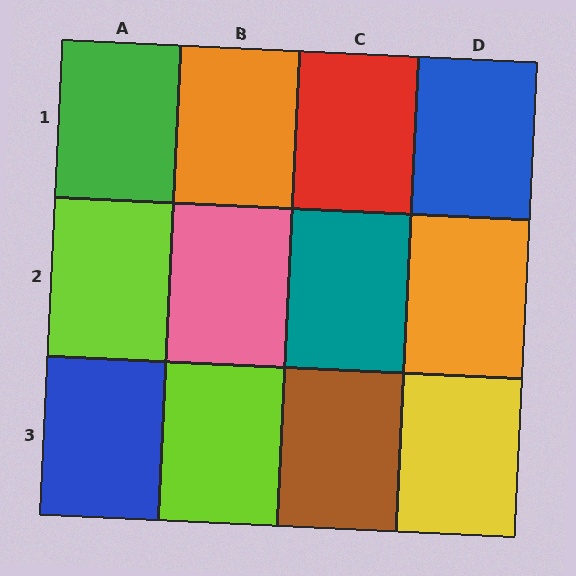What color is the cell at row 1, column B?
Orange.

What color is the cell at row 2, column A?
Lime.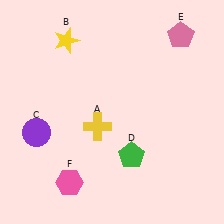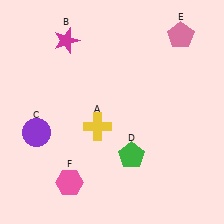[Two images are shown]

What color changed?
The star (B) changed from yellow in Image 1 to magenta in Image 2.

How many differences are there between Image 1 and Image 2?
There is 1 difference between the two images.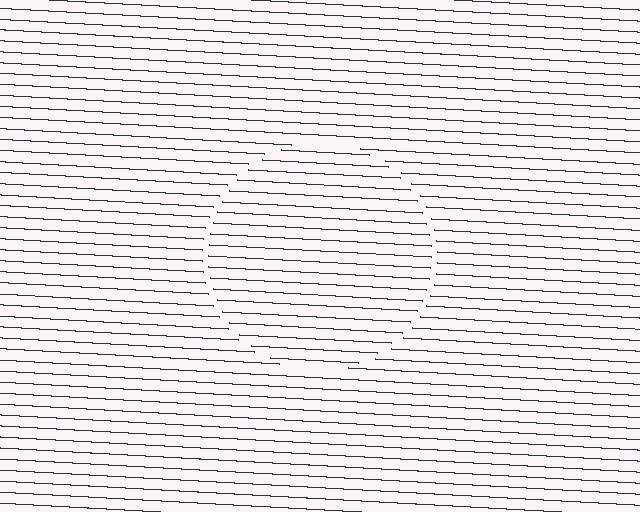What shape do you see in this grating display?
An illusory circle. The interior of the shape contains the same grating, shifted by half a period — the contour is defined by the phase discontinuity where line-ends from the inner and outer gratings abut.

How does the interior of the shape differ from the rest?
The interior of the shape contains the same grating, shifted by half a period — the contour is defined by the phase discontinuity where line-ends from the inner and outer gratings abut.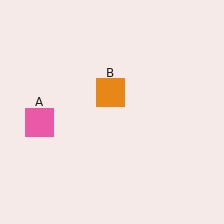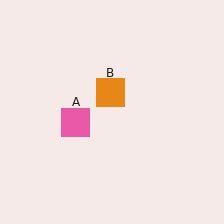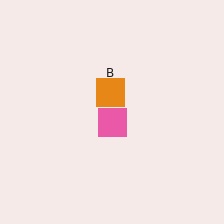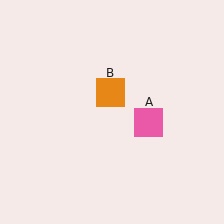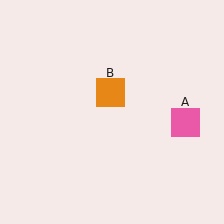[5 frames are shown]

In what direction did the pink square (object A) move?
The pink square (object A) moved right.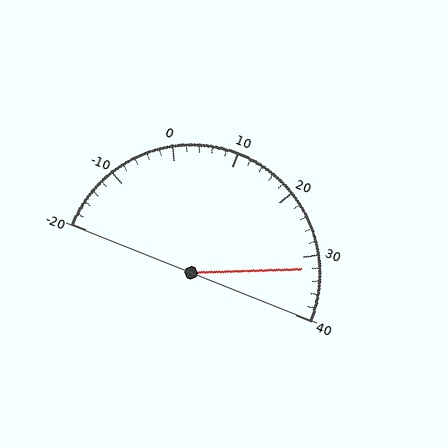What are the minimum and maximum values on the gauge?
The gauge ranges from -20 to 40.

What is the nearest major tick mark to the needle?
The nearest major tick mark is 30.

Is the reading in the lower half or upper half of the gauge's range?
The reading is in the upper half of the range (-20 to 40).